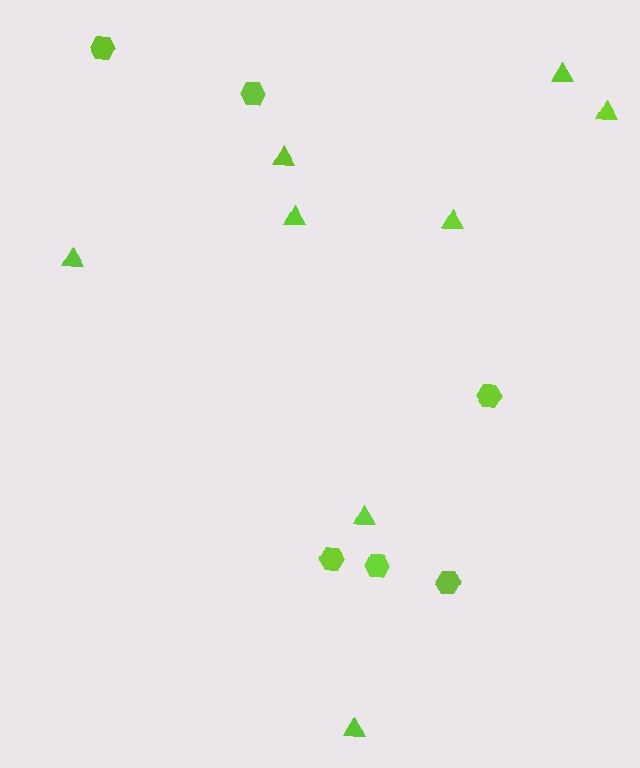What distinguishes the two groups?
There are 2 groups: one group of hexagons (6) and one group of triangles (8).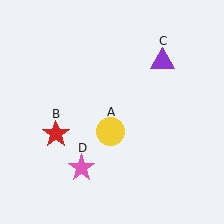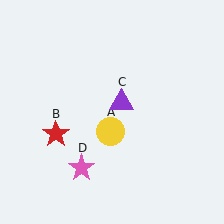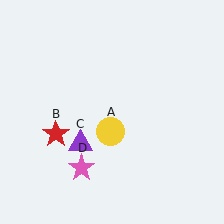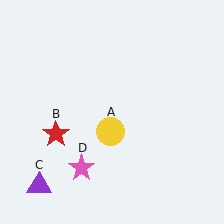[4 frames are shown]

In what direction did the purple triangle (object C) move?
The purple triangle (object C) moved down and to the left.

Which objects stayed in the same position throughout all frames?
Yellow circle (object A) and red star (object B) and pink star (object D) remained stationary.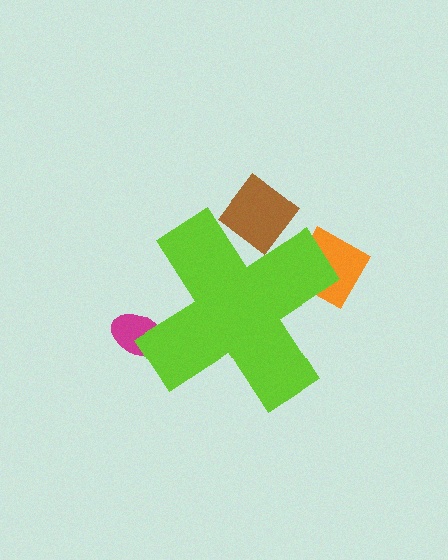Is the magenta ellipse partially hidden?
Yes, the magenta ellipse is partially hidden behind the lime cross.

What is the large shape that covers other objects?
A lime cross.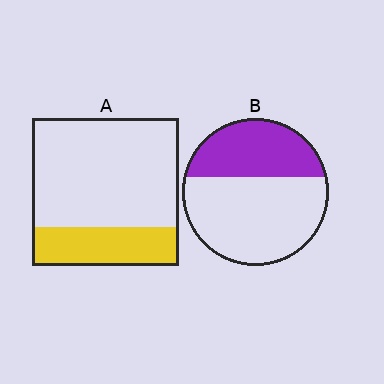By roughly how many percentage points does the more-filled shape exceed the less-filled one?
By roughly 10 percentage points (B over A).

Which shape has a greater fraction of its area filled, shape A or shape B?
Shape B.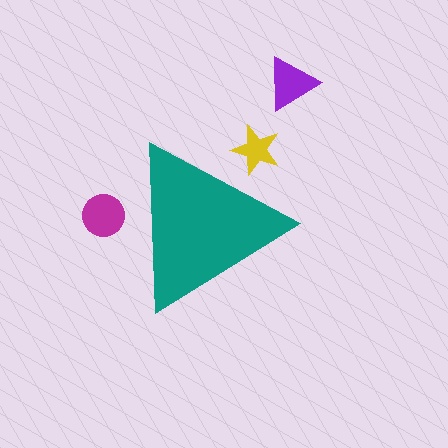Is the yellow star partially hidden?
Yes, the yellow star is partially hidden behind the teal triangle.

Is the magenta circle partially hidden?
Yes, the magenta circle is partially hidden behind the teal triangle.